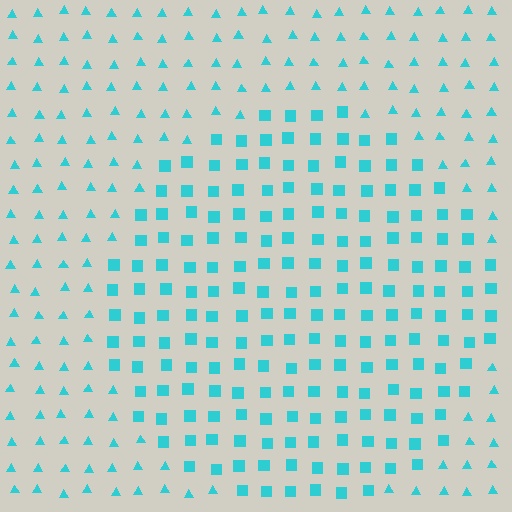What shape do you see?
I see a circle.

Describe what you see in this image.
The image is filled with small cyan elements arranged in a uniform grid. A circle-shaped region contains squares, while the surrounding area contains triangles. The boundary is defined purely by the change in element shape.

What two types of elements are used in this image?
The image uses squares inside the circle region and triangles outside it.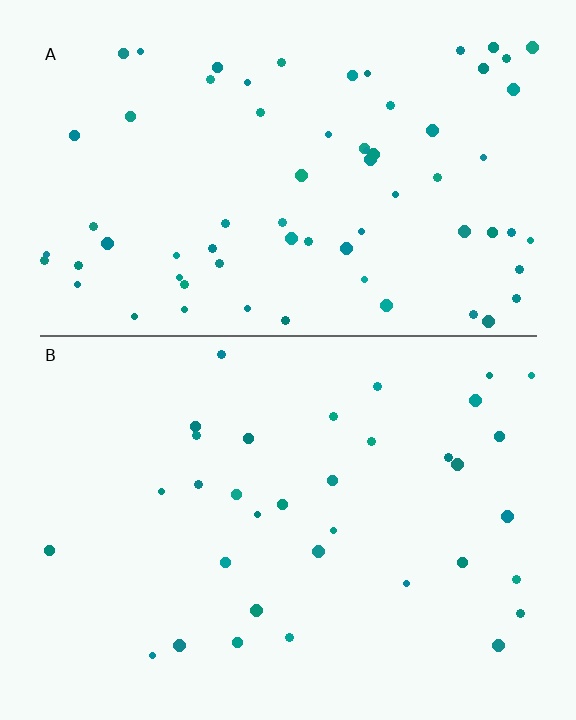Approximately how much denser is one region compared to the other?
Approximately 2.0× — region A over region B.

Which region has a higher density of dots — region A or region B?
A (the top).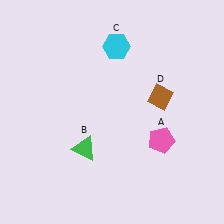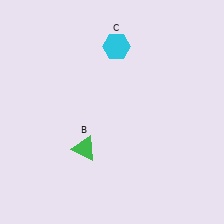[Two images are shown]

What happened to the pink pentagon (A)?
The pink pentagon (A) was removed in Image 2. It was in the bottom-right area of Image 1.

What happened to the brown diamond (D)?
The brown diamond (D) was removed in Image 2. It was in the top-right area of Image 1.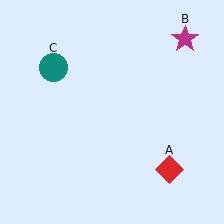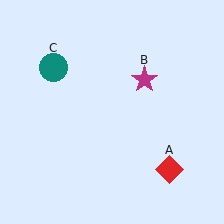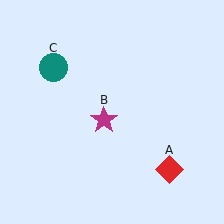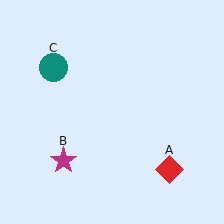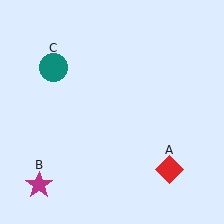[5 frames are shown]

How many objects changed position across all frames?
1 object changed position: magenta star (object B).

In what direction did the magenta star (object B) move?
The magenta star (object B) moved down and to the left.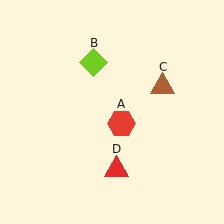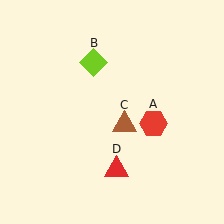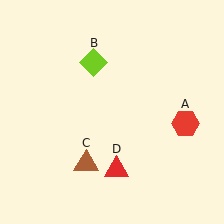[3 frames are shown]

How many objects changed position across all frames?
2 objects changed position: red hexagon (object A), brown triangle (object C).